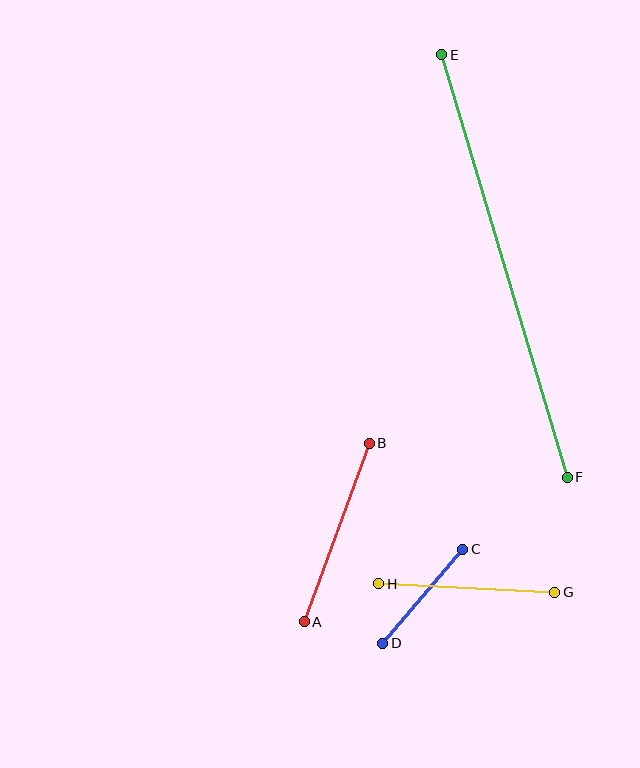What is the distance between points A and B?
The distance is approximately 190 pixels.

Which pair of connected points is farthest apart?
Points E and F are farthest apart.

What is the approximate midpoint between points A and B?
The midpoint is at approximately (337, 533) pixels.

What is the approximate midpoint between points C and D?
The midpoint is at approximately (423, 596) pixels.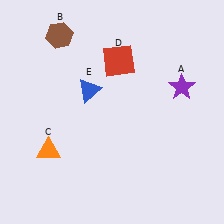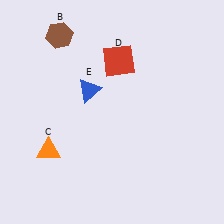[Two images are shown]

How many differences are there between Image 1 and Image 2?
There is 1 difference between the two images.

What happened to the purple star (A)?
The purple star (A) was removed in Image 2. It was in the top-right area of Image 1.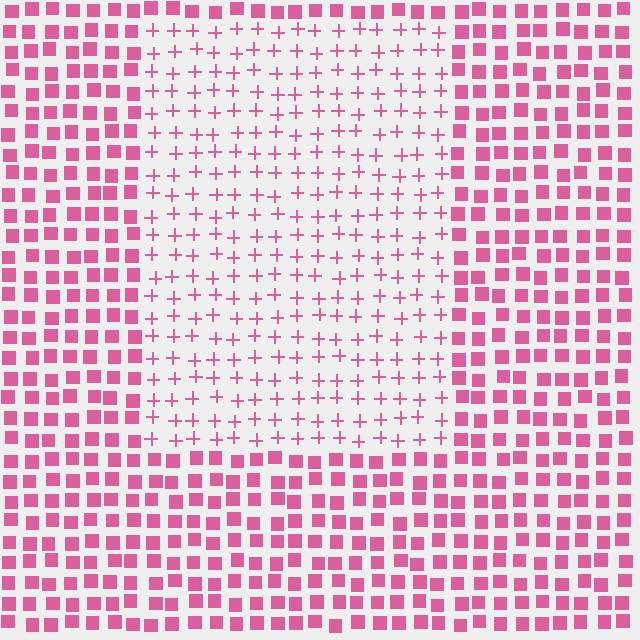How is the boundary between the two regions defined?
The boundary is defined by a change in element shape: plus signs inside vs. squares outside. All elements share the same color and spacing.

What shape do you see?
I see a rectangle.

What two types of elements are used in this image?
The image uses plus signs inside the rectangle region and squares outside it.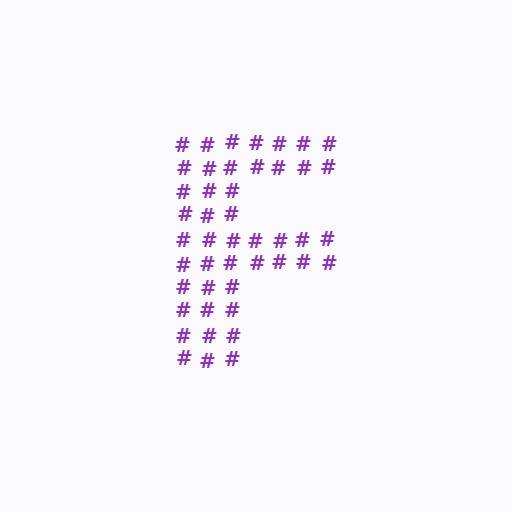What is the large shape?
The large shape is the letter F.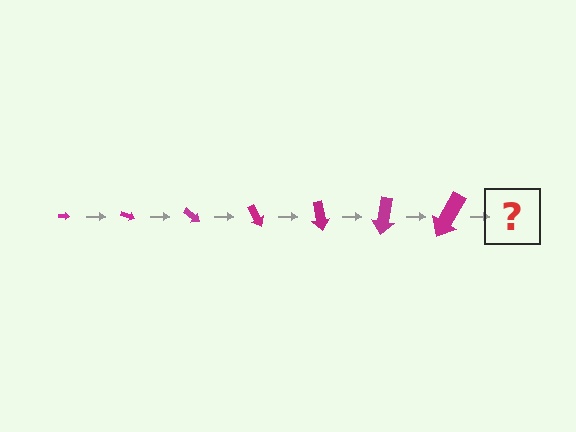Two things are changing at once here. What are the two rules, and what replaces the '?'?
The two rules are that the arrow grows larger each step and it rotates 20 degrees each step. The '?' should be an arrow, larger than the previous one and rotated 140 degrees from the start.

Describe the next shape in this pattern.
It should be an arrow, larger than the previous one and rotated 140 degrees from the start.